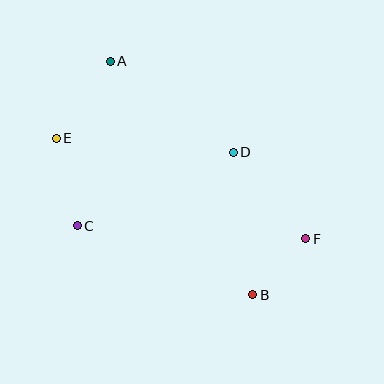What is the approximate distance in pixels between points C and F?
The distance between C and F is approximately 229 pixels.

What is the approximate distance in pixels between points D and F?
The distance between D and F is approximately 113 pixels.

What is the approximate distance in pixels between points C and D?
The distance between C and D is approximately 173 pixels.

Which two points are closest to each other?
Points B and F are closest to each other.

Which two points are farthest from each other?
Points A and B are farthest from each other.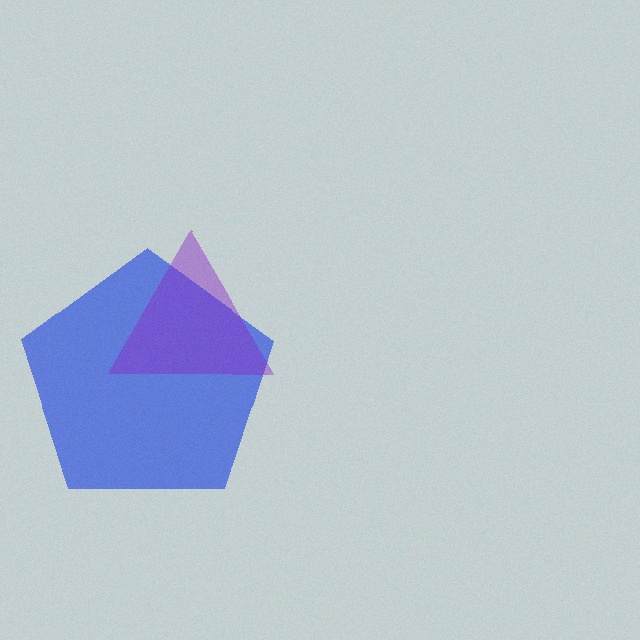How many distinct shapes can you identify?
There are 2 distinct shapes: a blue pentagon, a purple triangle.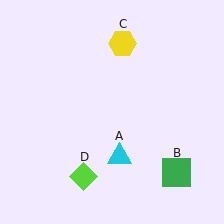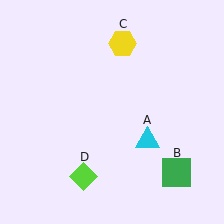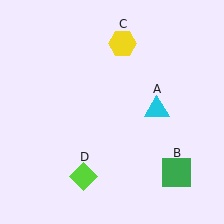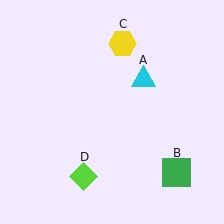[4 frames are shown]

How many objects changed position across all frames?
1 object changed position: cyan triangle (object A).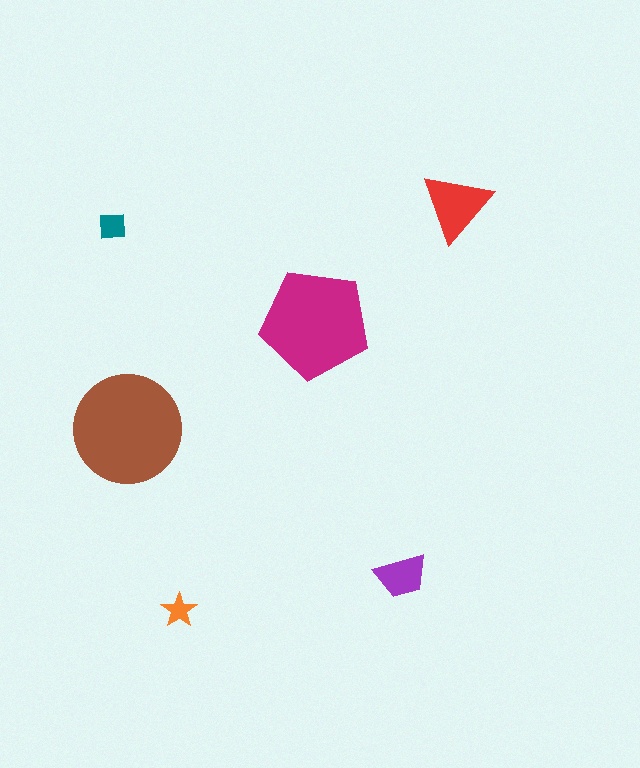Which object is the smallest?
The orange star.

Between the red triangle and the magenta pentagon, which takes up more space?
The magenta pentagon.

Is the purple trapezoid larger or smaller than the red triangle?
Smaller.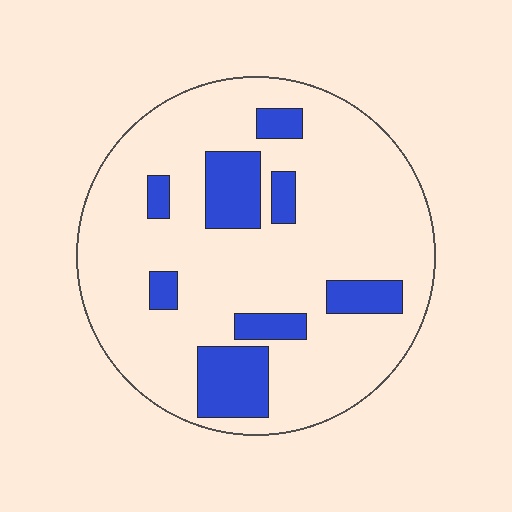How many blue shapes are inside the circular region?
8.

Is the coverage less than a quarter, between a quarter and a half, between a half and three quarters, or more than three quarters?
Less than a quarter.